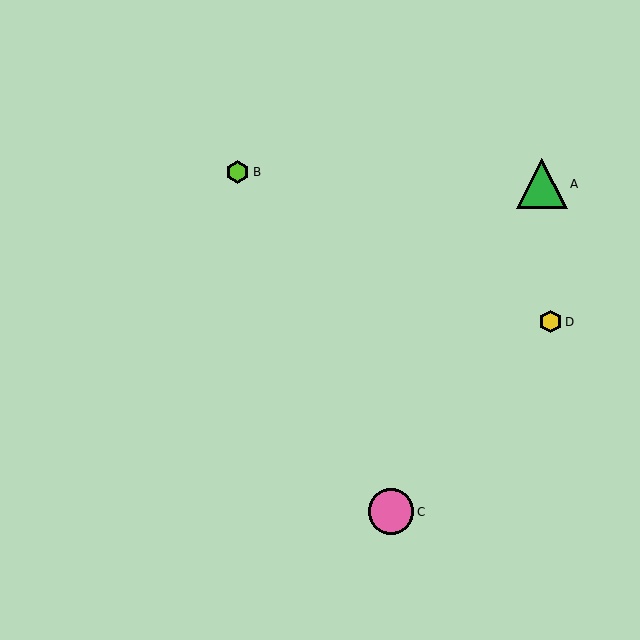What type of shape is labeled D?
Shape D is a yellow hexagon.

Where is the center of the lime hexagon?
The center of the lime hexagon is at (238, 172).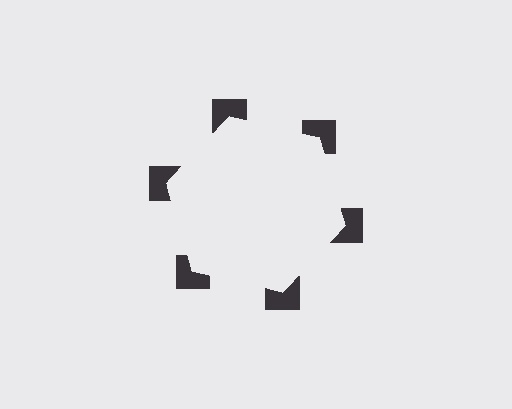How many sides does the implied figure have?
6 sides.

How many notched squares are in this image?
There are 6 — one at each vertex of the illusory hexagon.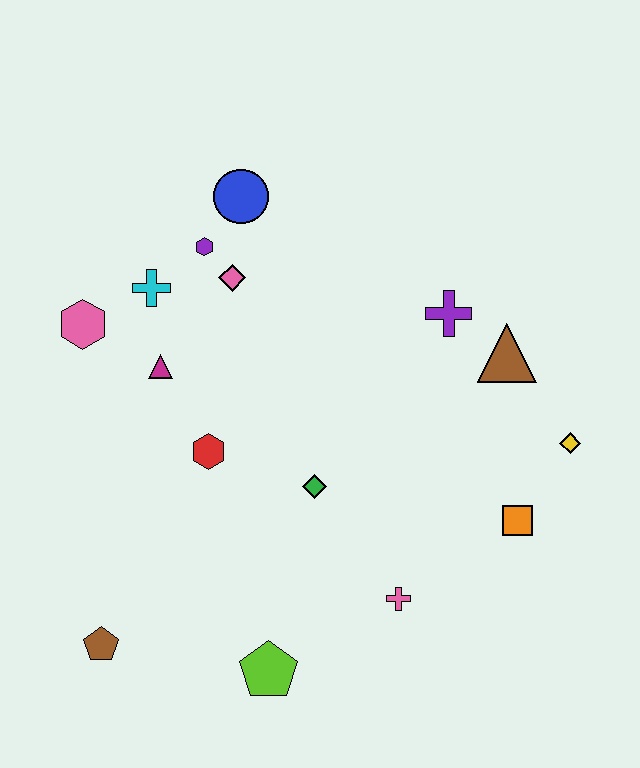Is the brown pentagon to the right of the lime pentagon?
No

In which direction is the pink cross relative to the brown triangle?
The pink cross is below the brown triangle.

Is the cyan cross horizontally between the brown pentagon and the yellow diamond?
Yes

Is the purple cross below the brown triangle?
No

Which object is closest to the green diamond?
The red hexagon is closest to the green diamond.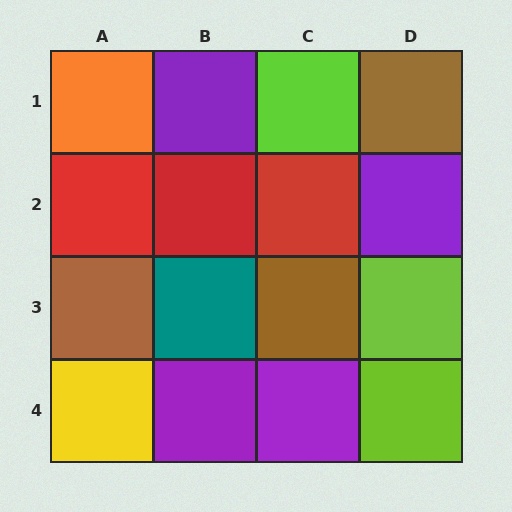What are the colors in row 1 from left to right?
Orange, purple, lime, brown.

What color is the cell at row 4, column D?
Lime.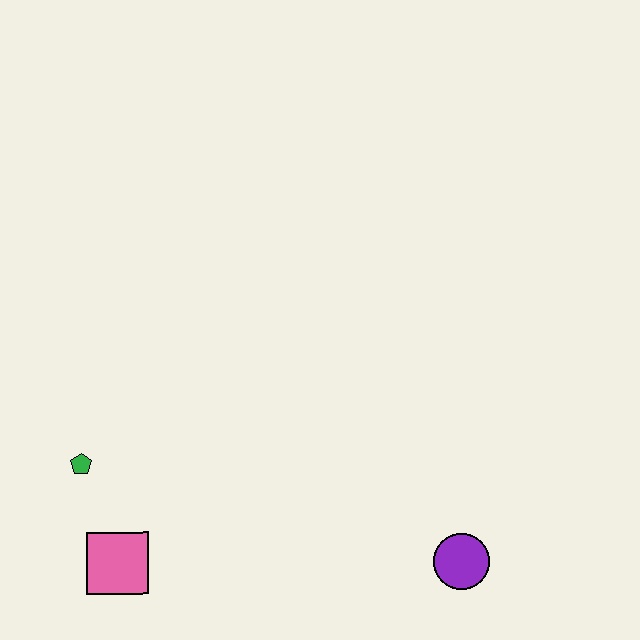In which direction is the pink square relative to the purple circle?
The pink square is to the left of the purple circle.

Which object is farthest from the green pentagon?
The purple circle is farthest from the green pentagon.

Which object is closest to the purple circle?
The pink square is closest to the purple circle.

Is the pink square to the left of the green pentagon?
No